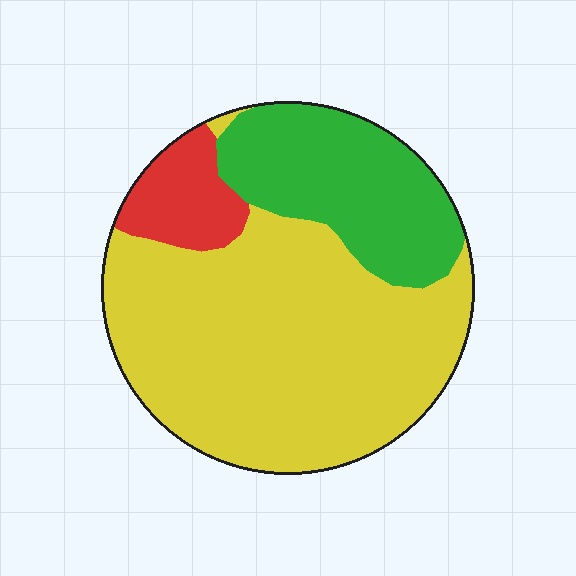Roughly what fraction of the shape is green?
Green covers around 25% of the shape.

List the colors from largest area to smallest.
From largest to smallest: yellow, green, red.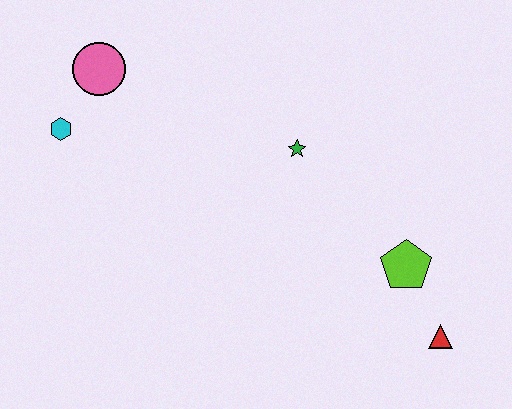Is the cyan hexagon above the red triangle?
Yes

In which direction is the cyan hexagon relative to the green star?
The cyan hexagon is to the left of the green star.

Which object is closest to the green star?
The lime pentagon is closest to the green star.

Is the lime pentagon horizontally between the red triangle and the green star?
Yes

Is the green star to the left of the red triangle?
Yes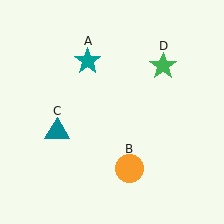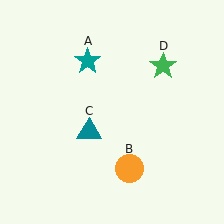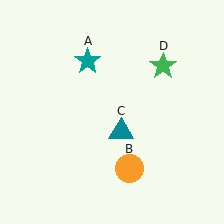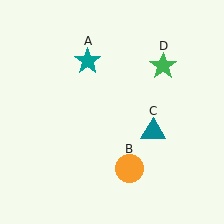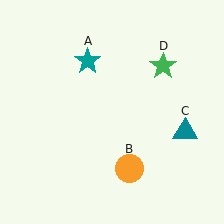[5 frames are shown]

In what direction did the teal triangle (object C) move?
The teal triangle (object C) moved right.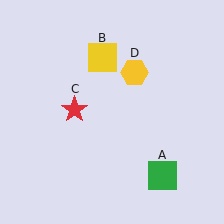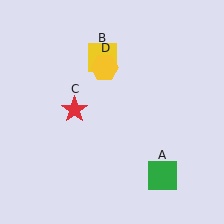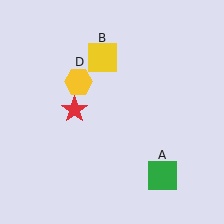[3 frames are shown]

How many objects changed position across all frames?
1 object changed position: yellow hexagon (object D).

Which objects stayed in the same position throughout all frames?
Green square (object A) and yellow square (object B) and red star (object C) remained stationary.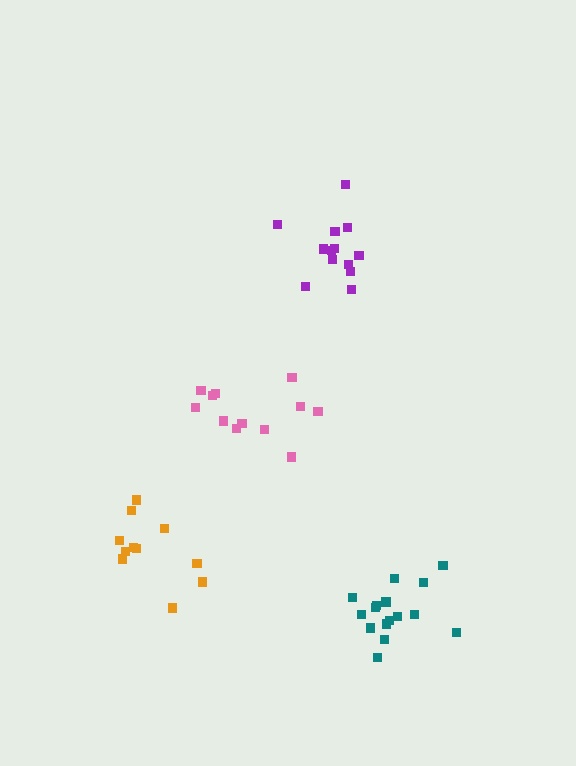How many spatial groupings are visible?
There are 4 spatial groupings.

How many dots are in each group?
Group 1: 13 dots, Group 2: 12 dots, Group 3: 16 dots, Group 4: 11 dots (52 total).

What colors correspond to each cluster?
The clusters are colored: purple, pink, teal, orange.